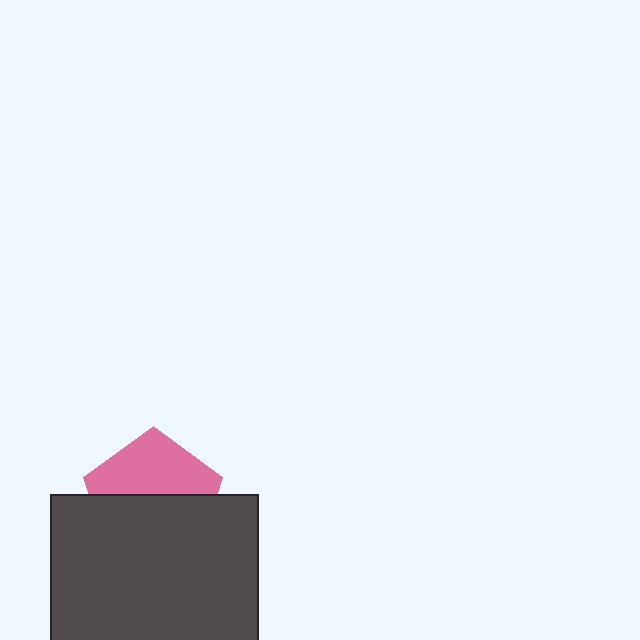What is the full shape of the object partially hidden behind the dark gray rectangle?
The partially hidden object is a pink pentagon.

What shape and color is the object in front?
The object in front is a dark gray rectangle.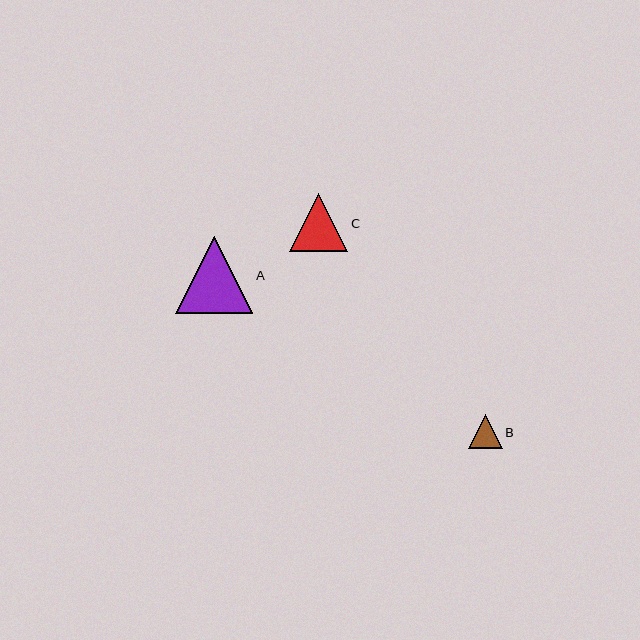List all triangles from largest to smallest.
From largest to smallest: A, C, B.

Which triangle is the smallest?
Triangle B is the smallest with a size of approximately 34 pixels.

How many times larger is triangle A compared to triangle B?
Triangle A is approximately 2.3 times the size of triangle B.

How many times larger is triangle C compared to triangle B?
Triangle C is approximately 1.7 times the size of triangle B.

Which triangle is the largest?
Triangle A is the largest with a size of approximately 78 pixels.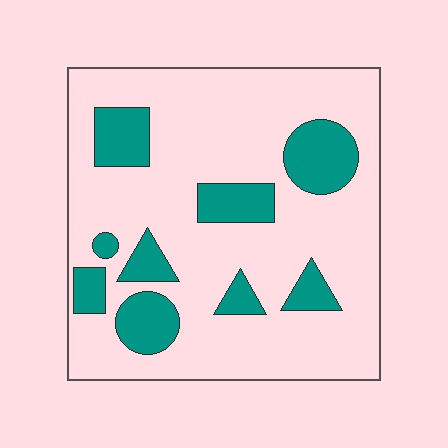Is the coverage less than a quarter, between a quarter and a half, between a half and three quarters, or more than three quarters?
Less than a quarter.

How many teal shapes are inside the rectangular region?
9.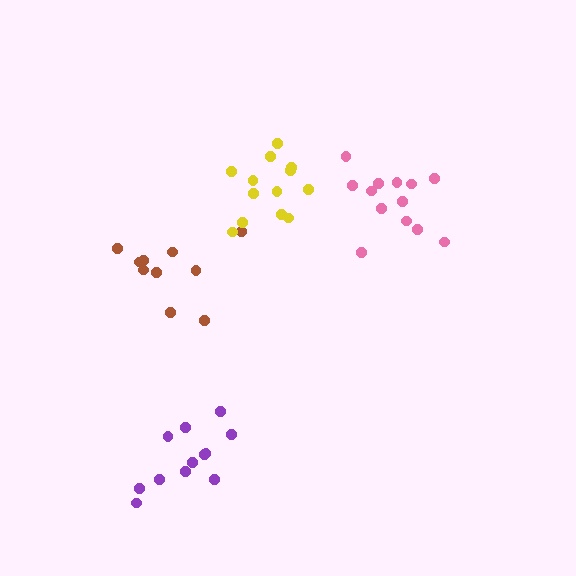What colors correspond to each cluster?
The clusters are colored: purple, brown, pink, yellow.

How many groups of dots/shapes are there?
There are 4 groups.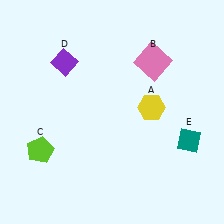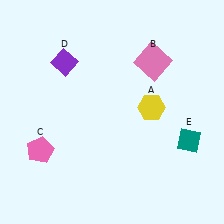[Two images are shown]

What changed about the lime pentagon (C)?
In Image 1, C is lime. In Image 2, it changed to pink.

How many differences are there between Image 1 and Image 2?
There is 1 difference between the two images.